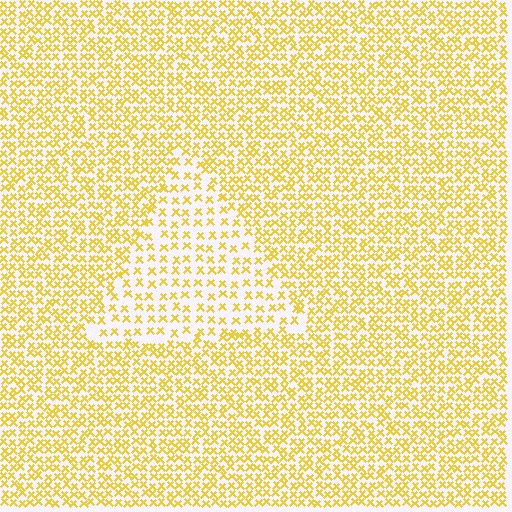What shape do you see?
I see a triangle.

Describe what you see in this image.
The image contains small yellow elements arranged at two different densities. A triangle-shaped region is visible where the elements are less densely packed than the surrounding area.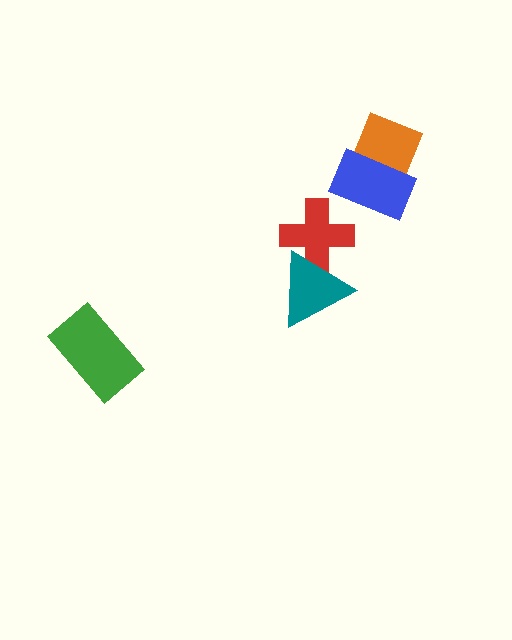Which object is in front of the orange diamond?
The blue rectangle is in front of the orange diamond.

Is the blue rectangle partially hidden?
No, no other shape covers it.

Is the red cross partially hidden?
Yes, it is partially covered by another shape.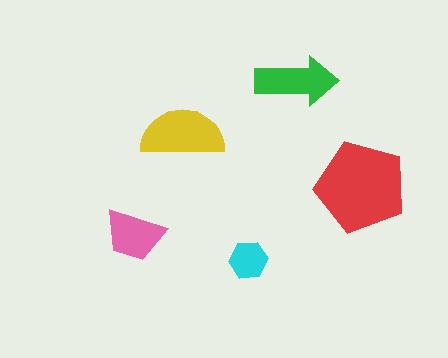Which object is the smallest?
The cyan hexagon.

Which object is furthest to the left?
The pink trapezoid is leftmost.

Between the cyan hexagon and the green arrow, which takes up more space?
The green arrow.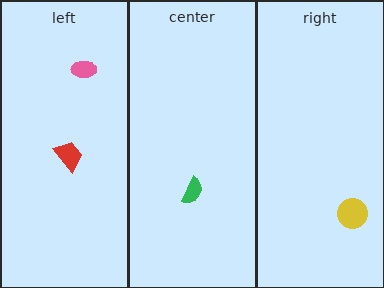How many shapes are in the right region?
1.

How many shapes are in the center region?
1.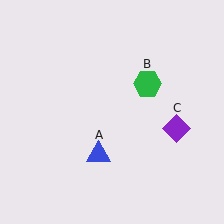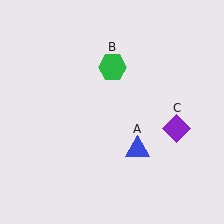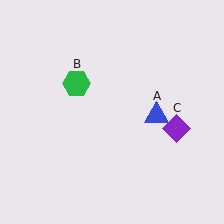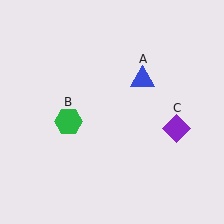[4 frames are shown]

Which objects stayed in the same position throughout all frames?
Purple diamond (object C) remained stationary.